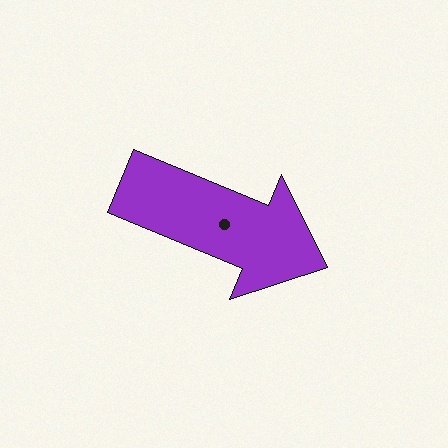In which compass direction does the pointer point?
Southeast.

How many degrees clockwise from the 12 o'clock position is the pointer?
Approximately 113 degrees.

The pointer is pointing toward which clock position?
Roughly 4 o'clock.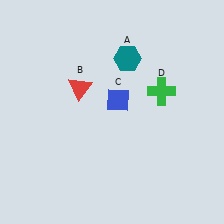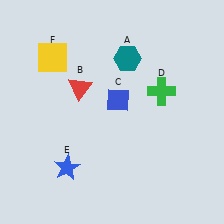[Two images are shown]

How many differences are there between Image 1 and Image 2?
There are 2 differences between the two images.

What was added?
A blue star (E), a yellow square (F) were added in Image 2.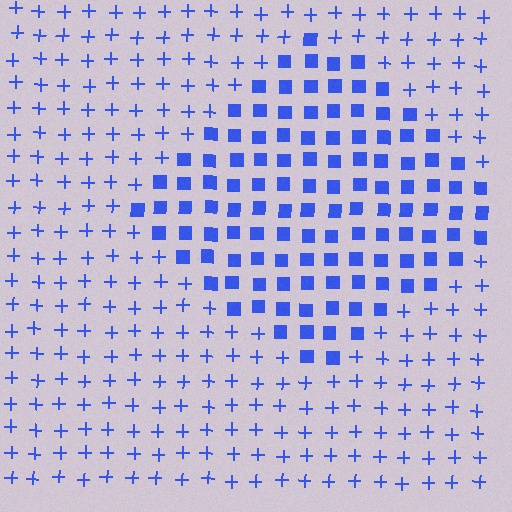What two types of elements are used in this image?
The image uses squares inside the diamond region and plus signs outside it.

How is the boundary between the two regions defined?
The boundary is defined by a change in element shape: squares inside vs. plus signs outside. All elements share the same color and spacing.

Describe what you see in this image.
The image is filled with small blue elements arranged in a uniform grid. A diamond-shaped region contains squares, while the surrounding area contains plus signs. The boundary is defined purely by the change in element shape.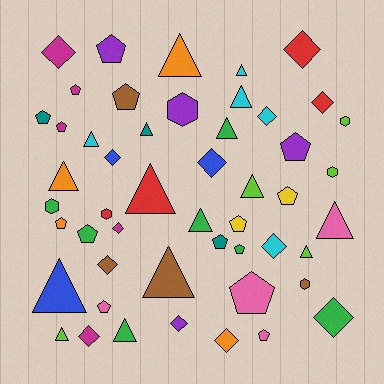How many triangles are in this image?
There are 16 triangles.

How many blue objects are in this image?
There are 3 blue objects.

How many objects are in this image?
There are 50 objects.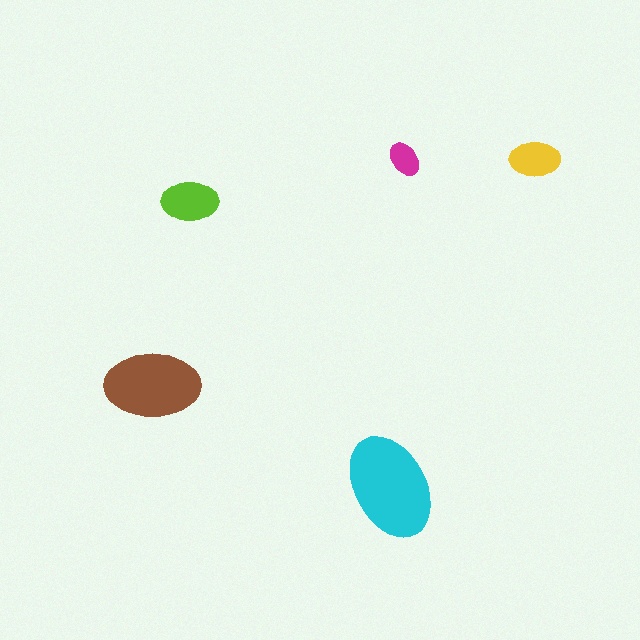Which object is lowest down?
The cyan ellipse is bottommost.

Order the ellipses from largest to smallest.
the cyan one, the brown one, the lime one, the yellow one, the magenta one.